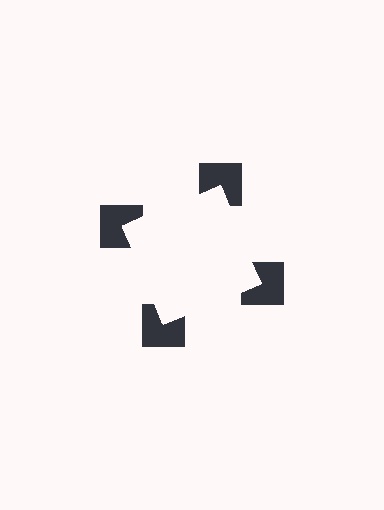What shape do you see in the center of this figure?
An illusory square — its edges are inferred from the aligned wedge cuts in the notched squares, not physically drawn.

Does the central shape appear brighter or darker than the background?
It typically appears slightly brighter than the background, even though no actual brightness change is drawn.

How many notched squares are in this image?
There are 4 — one at each vertex of the illusory square.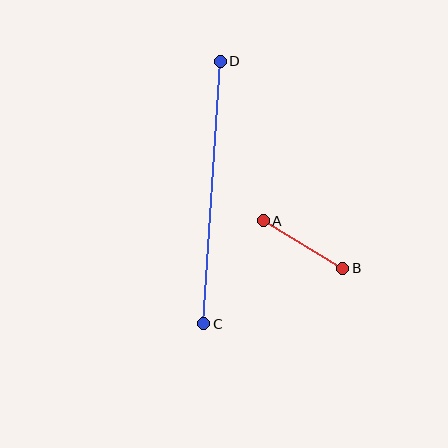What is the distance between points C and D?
The distance is approximately 263 pixels.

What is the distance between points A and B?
The distance is approximately 92 pixels.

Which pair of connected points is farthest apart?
Points C and D are farthest apart.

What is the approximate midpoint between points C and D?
The midpoint is at approximately (212, 192) pixels.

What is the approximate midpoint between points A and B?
The midpoint is at approximately (303, 245) pixels.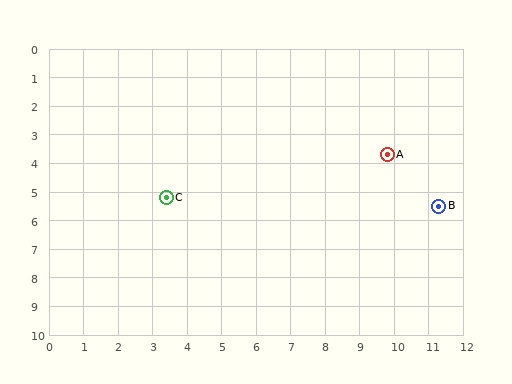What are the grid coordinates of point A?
Point A is at approximately (9.8, 3.7).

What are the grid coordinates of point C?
Point C is at approximately (3.4, 5.2).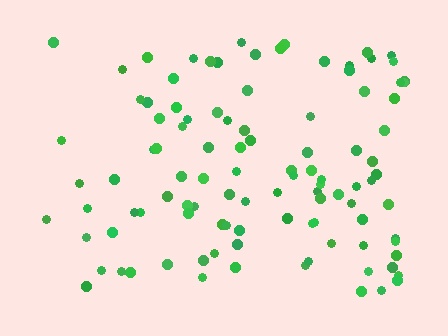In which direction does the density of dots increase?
From left to right, with the right side densest.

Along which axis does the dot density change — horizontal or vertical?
Horizontal.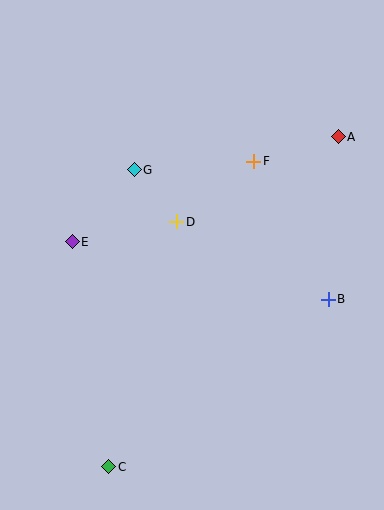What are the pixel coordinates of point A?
Point A is at (338, 137).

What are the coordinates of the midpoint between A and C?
The midpoint between A and C is at (224, 302).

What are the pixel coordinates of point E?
Point E is at (72, 242).